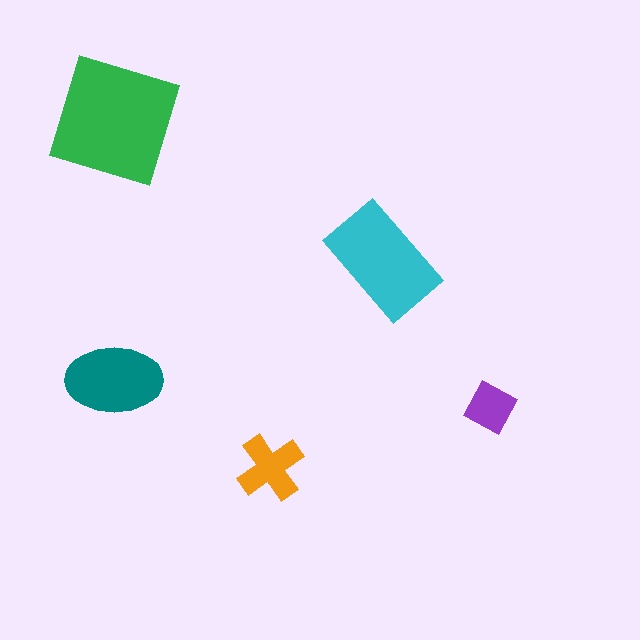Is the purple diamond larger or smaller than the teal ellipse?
Smaller.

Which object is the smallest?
The purple diamond.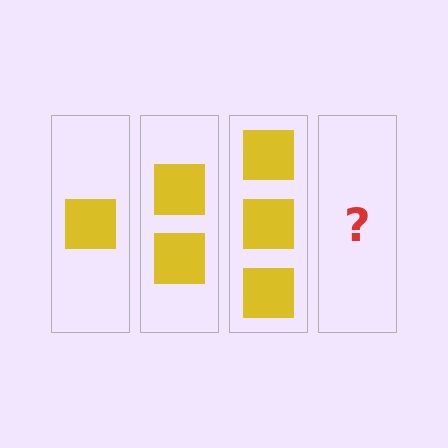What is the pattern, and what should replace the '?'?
The pattern is that each step adds one more square. The '?' should be 4 squares.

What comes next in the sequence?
The next element should be 4 squares.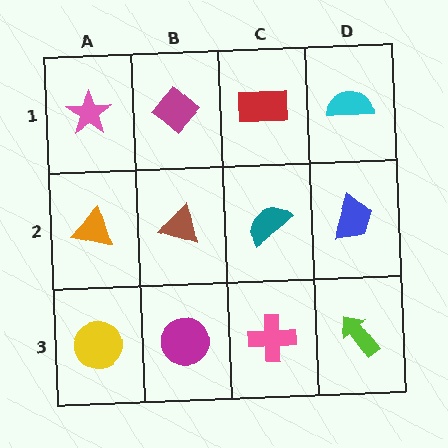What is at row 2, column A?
An orange triangle.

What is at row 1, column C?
A red rectangle.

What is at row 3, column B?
A magenta circle.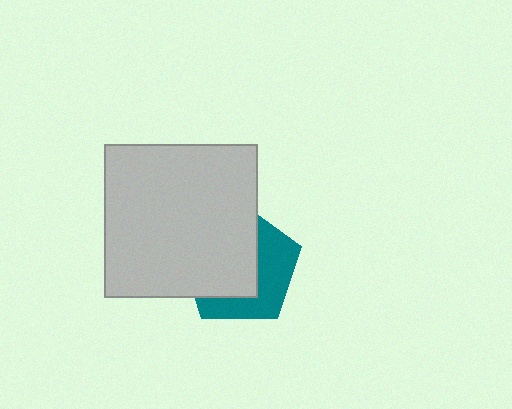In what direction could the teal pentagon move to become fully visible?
The teal pentagon could move right. That would shift it out from behind the light gray square entirely.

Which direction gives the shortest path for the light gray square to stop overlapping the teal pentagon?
Moving left gives the shortest separation.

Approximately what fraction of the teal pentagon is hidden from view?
Roughly 57% of the teal pentagon is hidden behind the light gray square.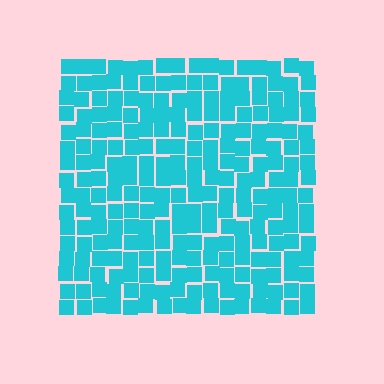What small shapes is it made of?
It is made of small squares.